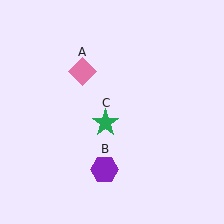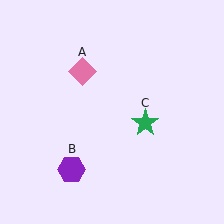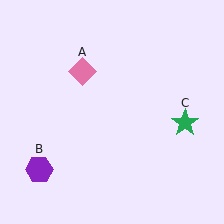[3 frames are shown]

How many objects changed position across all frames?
2 objects changed position: purple hexagon (object B), green star (object C).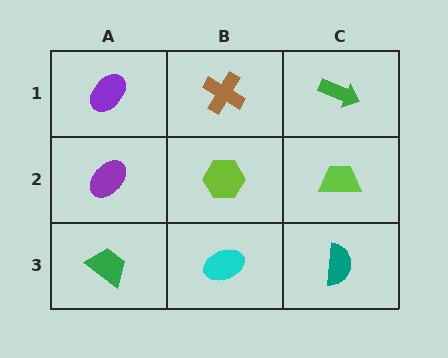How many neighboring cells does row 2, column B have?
4.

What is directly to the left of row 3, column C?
A cyan ellipse.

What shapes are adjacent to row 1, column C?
A lime trapezoid (row 2, column C), a brown cross (row 1, column B).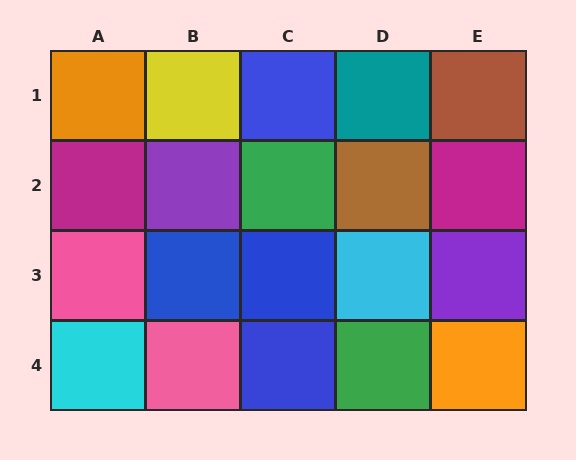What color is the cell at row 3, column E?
Purple.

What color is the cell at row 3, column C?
Blue.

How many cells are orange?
2 cells are orange.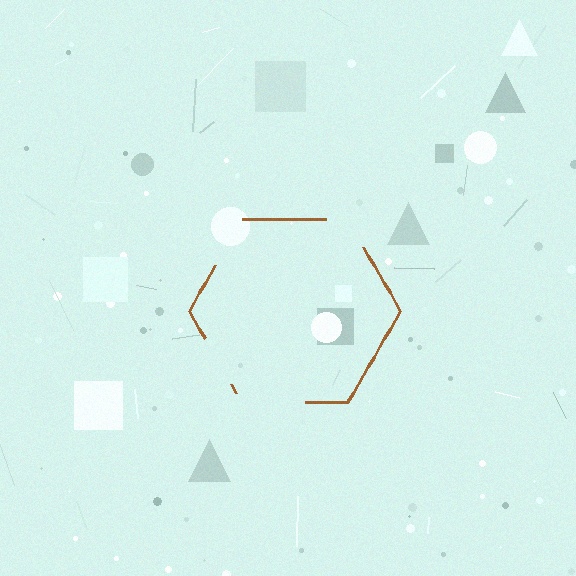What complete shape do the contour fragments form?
The contour fragments form a hexagon.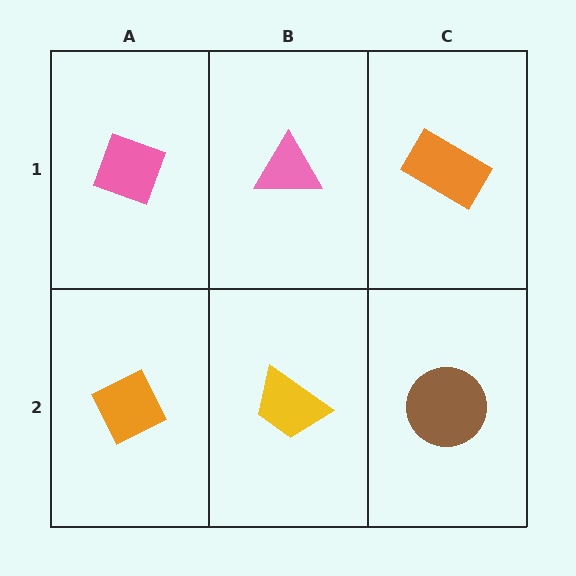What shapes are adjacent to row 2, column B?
A pink triangle (row 1, column B), an orange diamond (row 2, column A), a brown circle (row 2, column C).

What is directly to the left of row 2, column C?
A yellow trapezoid.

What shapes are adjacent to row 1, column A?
An orange diamond (row 2, column A), a pink triangle (row 1, column B).